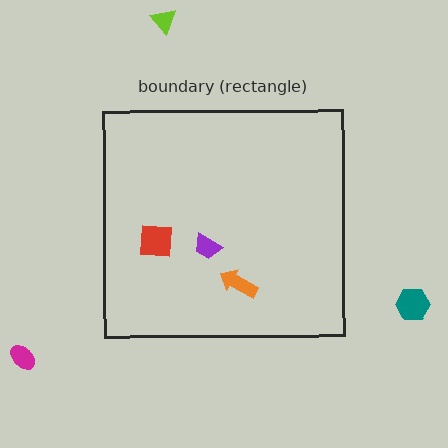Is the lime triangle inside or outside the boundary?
Outside.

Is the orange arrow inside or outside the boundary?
Inside.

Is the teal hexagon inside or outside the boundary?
Outside.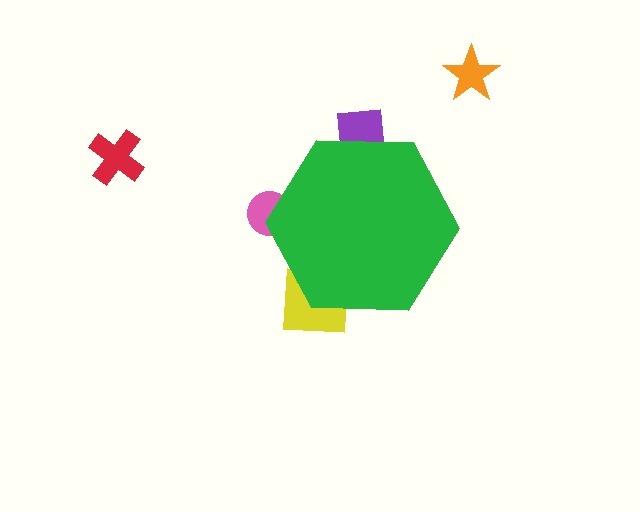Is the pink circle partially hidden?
Yes, the pink circle is partially hidden behind the green hexagon.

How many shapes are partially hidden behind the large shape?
3 shapes are partially hidden.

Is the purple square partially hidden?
Yes, the purple square is partially hidden behind the green hexagon.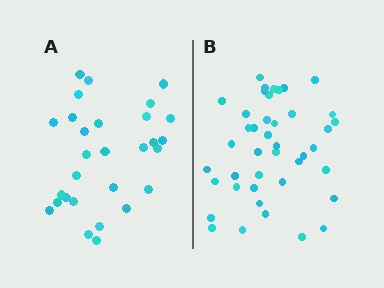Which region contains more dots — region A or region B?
Region B (the right region) has more dots.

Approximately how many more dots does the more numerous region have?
Region B has approximately 15 more dots than region A.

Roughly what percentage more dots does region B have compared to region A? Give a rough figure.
About 45% more.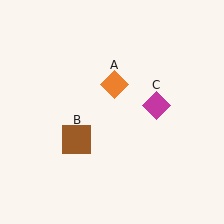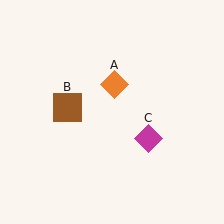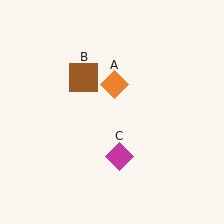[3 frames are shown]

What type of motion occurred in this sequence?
The brown square (object B), magenta diamond (object C) rotated clockwise around the center of the scene.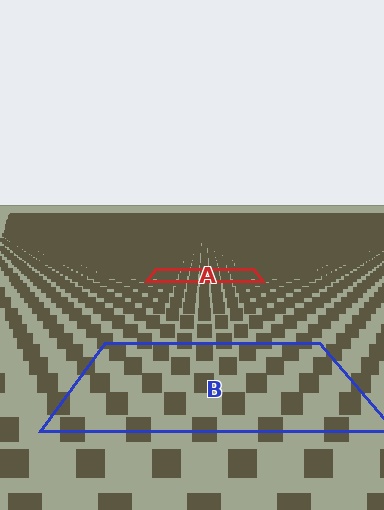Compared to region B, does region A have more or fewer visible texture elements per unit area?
Region A has more texture elements per unit area — they are packed more densely because it is farther away.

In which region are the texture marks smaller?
The texture marks are smaller in region A, because it is farther away.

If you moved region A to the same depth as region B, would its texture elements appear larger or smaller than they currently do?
They would appear larger. At a closer depth, the same texture elements are projected at a bigger on-screen size.